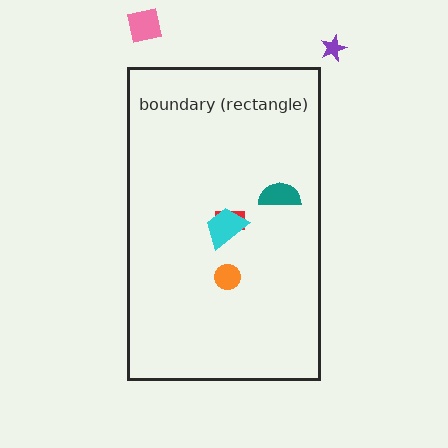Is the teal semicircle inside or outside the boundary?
Inside.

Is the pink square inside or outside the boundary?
Outside.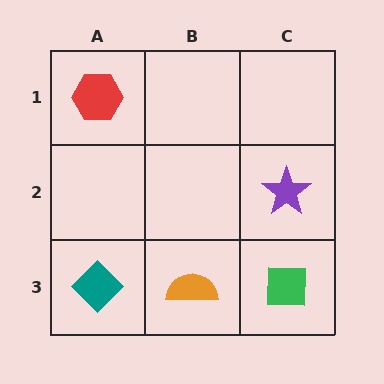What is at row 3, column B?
An orange semicircle.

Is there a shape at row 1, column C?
No, that cell is empty.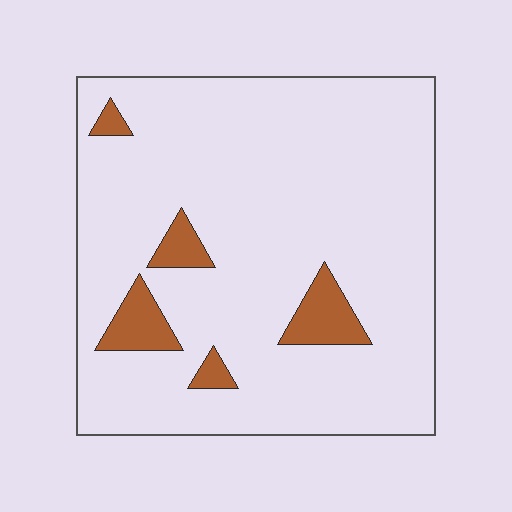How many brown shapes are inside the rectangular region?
5.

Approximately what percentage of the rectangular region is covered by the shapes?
Approximately 10%.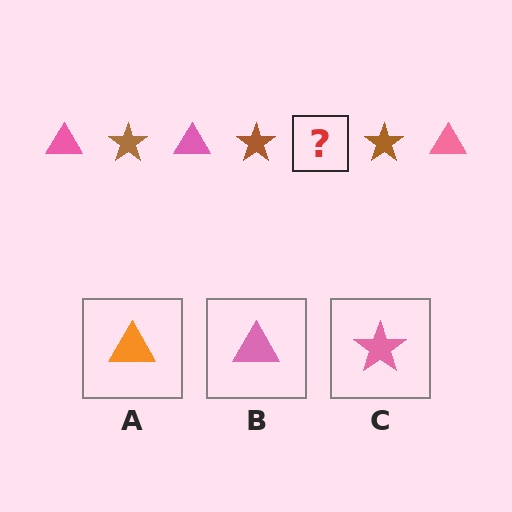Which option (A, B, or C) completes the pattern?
B.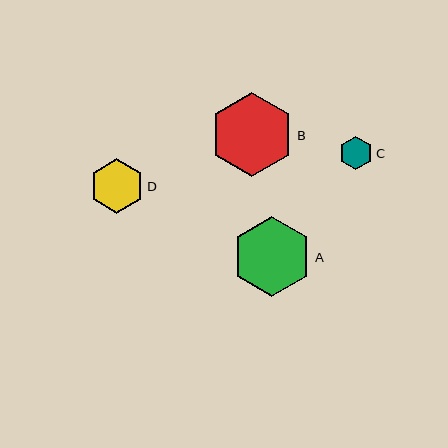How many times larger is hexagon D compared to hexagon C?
Hexagon D is approximately 1.6 times the size of hexagon C.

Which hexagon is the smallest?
Hexagon C is the smallest with a size of approximately 33 pixels.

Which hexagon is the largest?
Hexagon B is the largest with a size of approximately 84 pixels.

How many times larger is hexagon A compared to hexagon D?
Hexagon A is approximately 1.5 times the size of hexagon D.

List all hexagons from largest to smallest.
From largest to smallest: B, A, D, C.